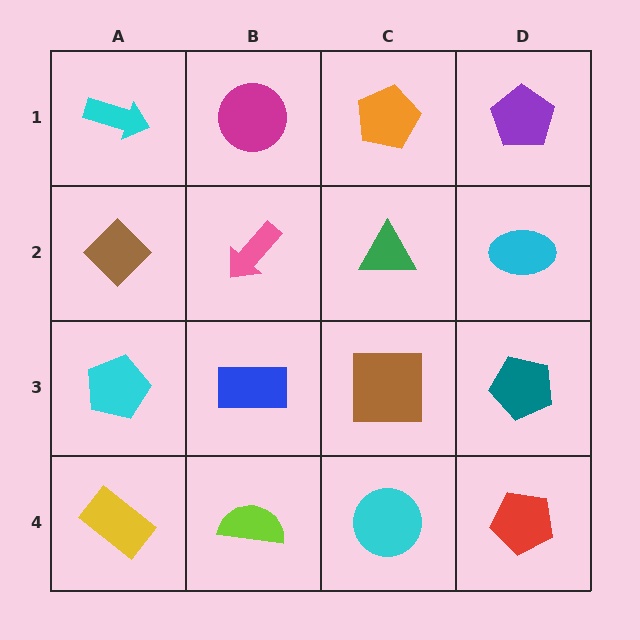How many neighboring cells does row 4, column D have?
2.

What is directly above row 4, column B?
A blue rectangle.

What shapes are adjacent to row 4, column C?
A brown square (row 3, column C), a lime semicircle (row 4, column B), a red pentagon (row 4, column D).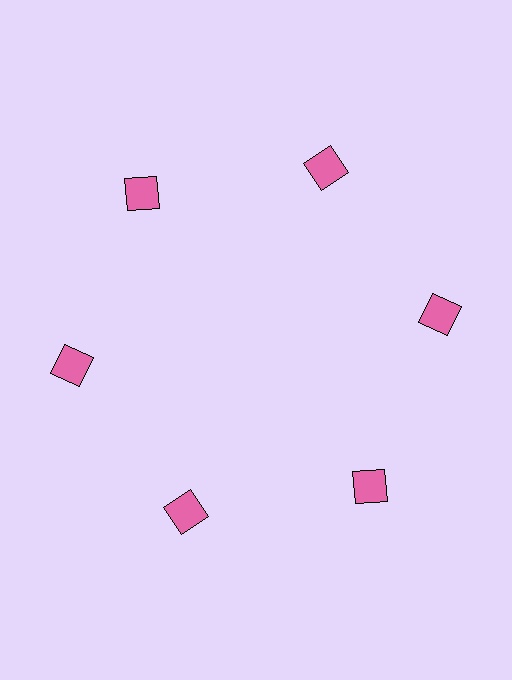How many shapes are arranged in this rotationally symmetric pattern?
There are 6 shapes, arranged in 6 groups of 1.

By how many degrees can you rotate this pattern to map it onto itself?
The pattern maps onto itself every 60 degrees of rotation.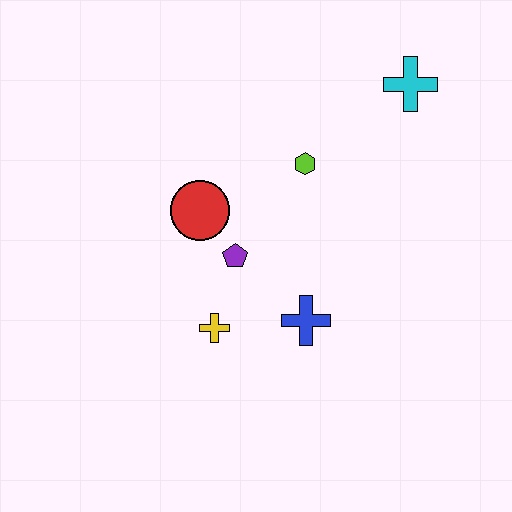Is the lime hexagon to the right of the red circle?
Yes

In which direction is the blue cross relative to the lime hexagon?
The blue cross is below the lime hexagon.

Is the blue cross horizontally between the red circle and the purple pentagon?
No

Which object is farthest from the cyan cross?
The yellow cross is farthest from the cyan cross.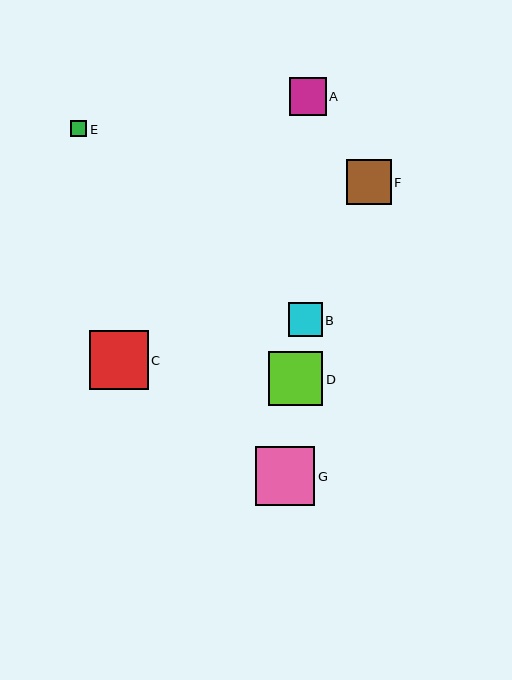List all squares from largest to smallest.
From largest to smallest: G, C, D, F, A, B, E.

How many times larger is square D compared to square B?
Square D is approximately 1.6 times the size of square B.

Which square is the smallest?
Square E is the smallest with a size of approximately 16 pixels.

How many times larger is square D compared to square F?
Square D is approximately 1.2 times the size of square F.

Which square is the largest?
Square G is the largest with a size of approximately 59 pixels.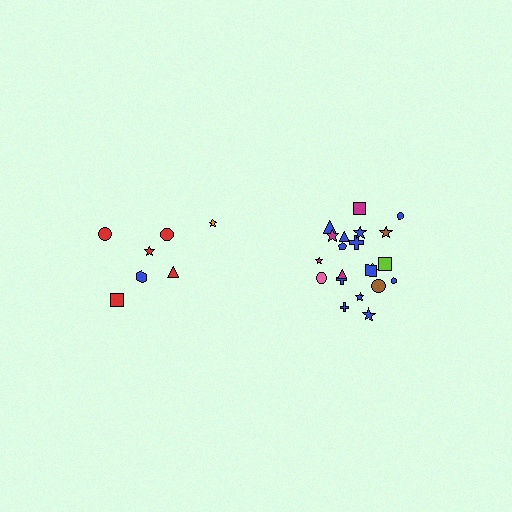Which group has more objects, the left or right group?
The right group.